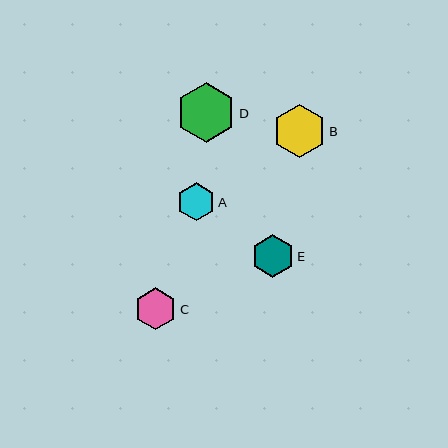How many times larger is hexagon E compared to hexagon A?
Hexagon E is approximately 1.1 times the size of hexagon A.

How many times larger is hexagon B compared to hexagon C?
Hexagon B is approximately 1.3 times the size of hexagon C.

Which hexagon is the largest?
Hexagon D is the largest with a size of approximately 59 pixels.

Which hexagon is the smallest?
Hexagon A is the smallest with a size of approximately 38 pixels.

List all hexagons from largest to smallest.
From largest to smallest: D, B, E, C, A.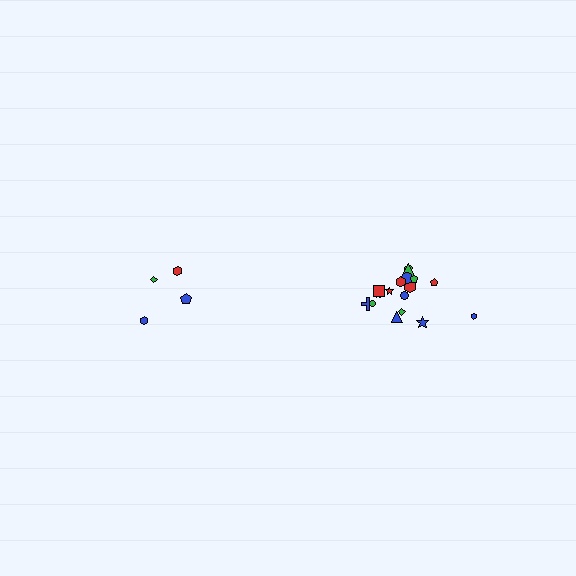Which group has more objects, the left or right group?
The right group.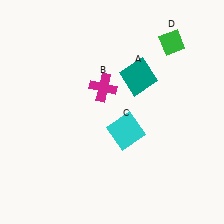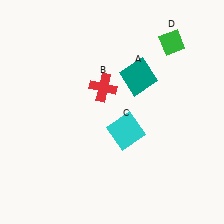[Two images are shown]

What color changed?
The cross (B) changed from magenta in Image 1 to red in Image 2.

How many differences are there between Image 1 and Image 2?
There is 1 difference between the two images.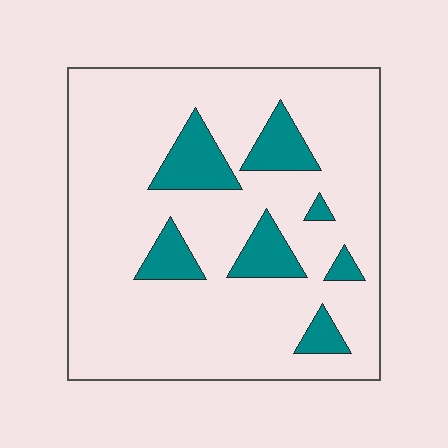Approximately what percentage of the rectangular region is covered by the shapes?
Approximately 15%.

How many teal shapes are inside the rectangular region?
7.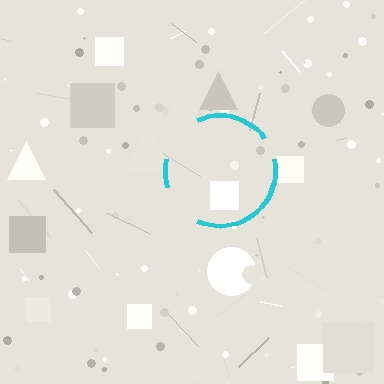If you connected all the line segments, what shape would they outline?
They would outline a circle.